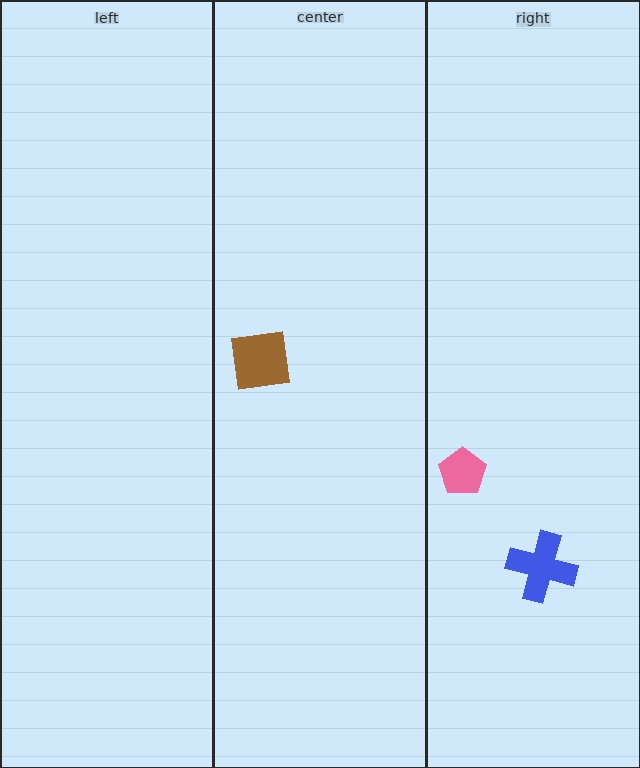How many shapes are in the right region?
2.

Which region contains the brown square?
The center region.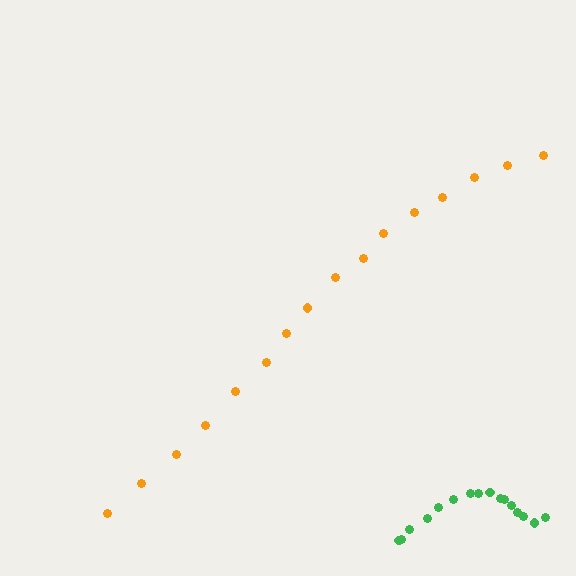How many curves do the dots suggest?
There are 2 distinct paths.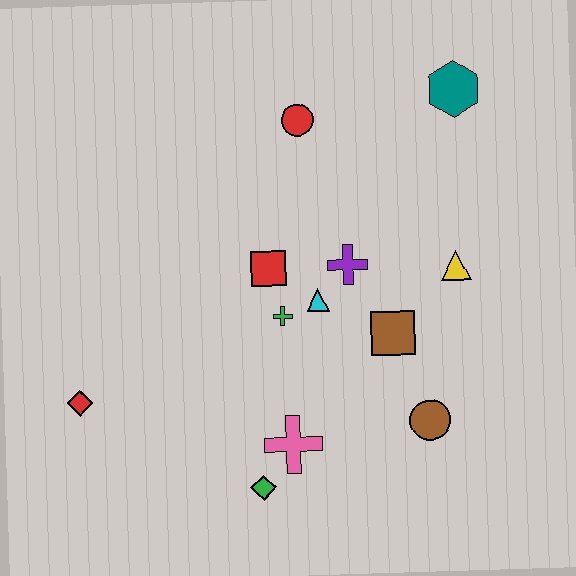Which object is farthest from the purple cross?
The red diamond is farthest from the purple cross.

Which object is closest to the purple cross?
The cyan triangle is closest to the purple cross.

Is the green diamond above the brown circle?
No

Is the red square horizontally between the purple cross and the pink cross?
No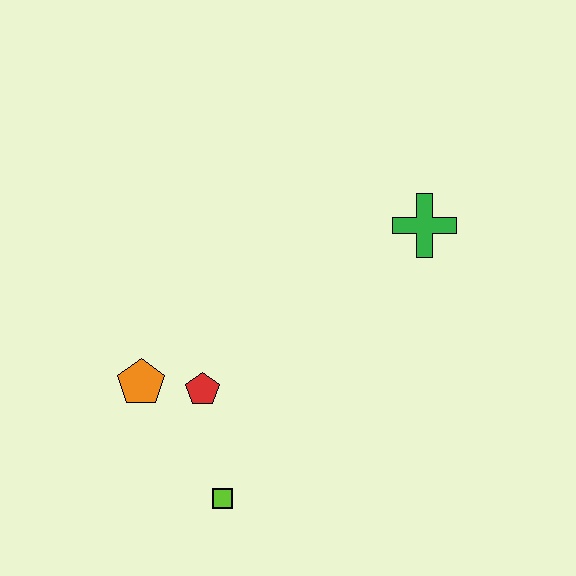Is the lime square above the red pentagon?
No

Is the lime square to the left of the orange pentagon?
No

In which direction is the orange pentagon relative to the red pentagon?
The orange pentagon is to the left of the red pentagon.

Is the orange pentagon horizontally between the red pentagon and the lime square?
No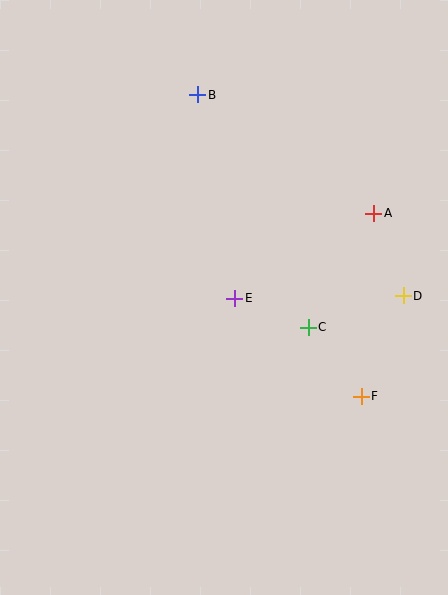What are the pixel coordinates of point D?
Point D is at (403, 296).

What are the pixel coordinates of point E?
Point E is at (235, 298).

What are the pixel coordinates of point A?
Point A is at (374, 213).